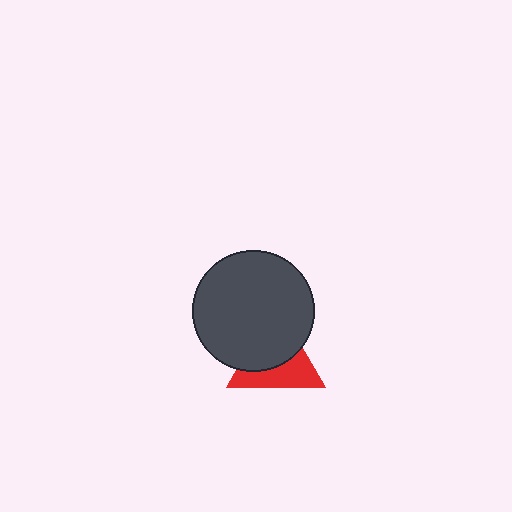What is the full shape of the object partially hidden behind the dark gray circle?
The partially hidden object is a red triangle.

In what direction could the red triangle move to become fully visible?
The red triangle could move down. That would shift it out from behind the dark gray circle entirely.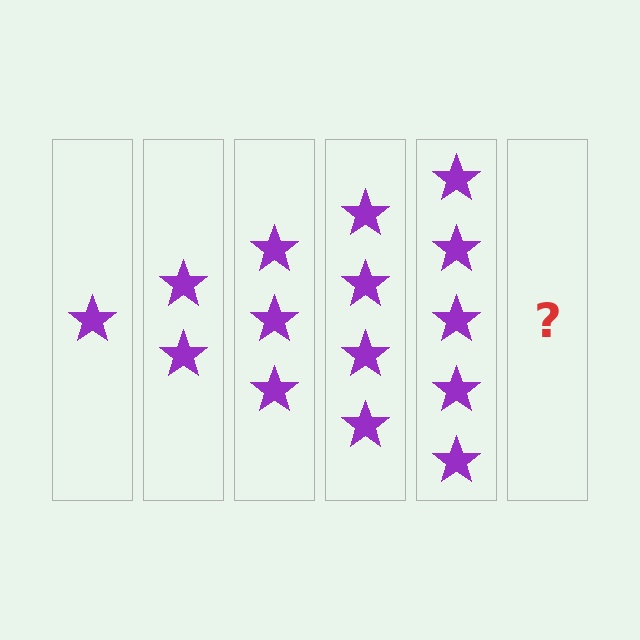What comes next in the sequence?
The next element should be 6 stars.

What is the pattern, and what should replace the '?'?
The pattern is that each step adds one more star. The '?' should be 6 stars.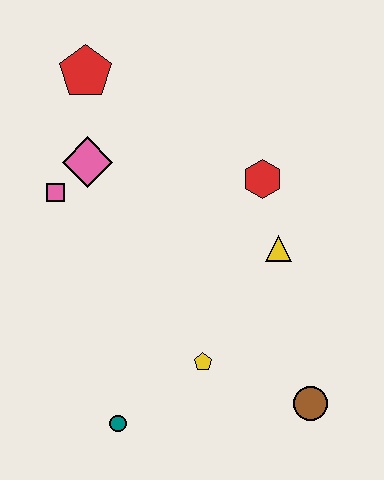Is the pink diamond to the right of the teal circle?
No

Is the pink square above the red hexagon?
No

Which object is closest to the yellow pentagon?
The teal circle is closest to the yellow pentagon.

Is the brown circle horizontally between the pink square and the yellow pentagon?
No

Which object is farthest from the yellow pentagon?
The red pentagon is farthest from the yellow pentagon.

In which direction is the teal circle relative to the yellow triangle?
The teal circle is below the yellow triangle.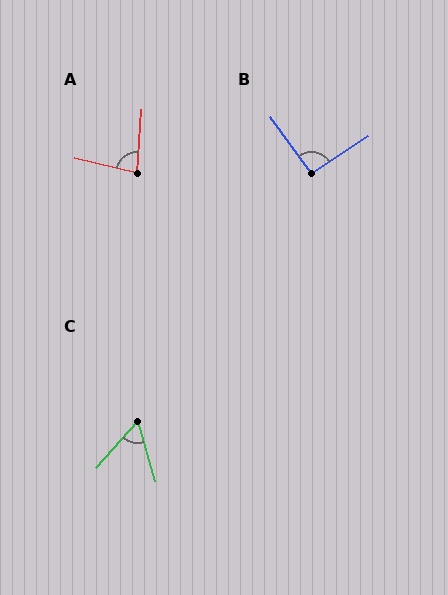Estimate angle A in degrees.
Approximately 80 degrees.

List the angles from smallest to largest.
C (57°), A (80°), B (92°).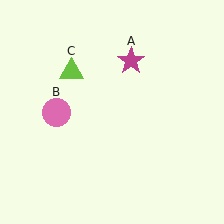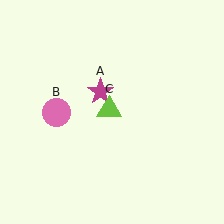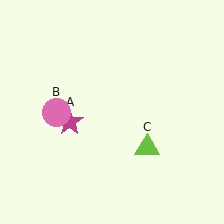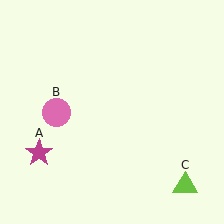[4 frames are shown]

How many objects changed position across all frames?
2 objects changed position: magenta star (object A), lime triangle (object C).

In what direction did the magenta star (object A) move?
The magenta star (object A) moved down and to the left.